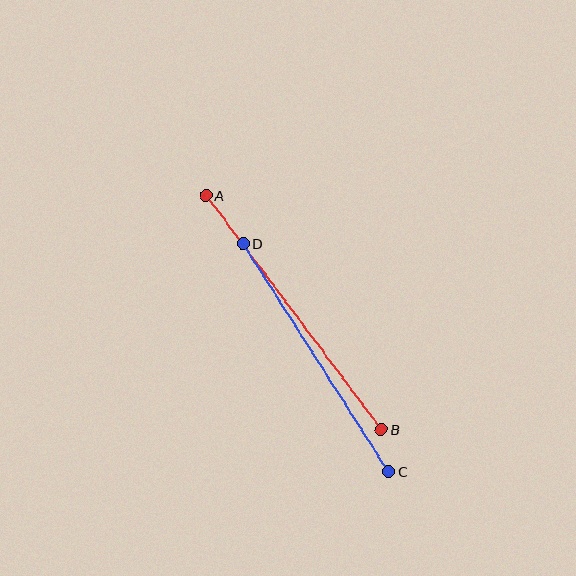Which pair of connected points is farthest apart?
Points A and B are farthest apart.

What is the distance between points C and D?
The distance is approximately 271 pixels.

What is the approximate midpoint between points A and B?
The midpoint is at approximately (293, 312) pixels.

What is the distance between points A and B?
The distance is approximately 293 pixels.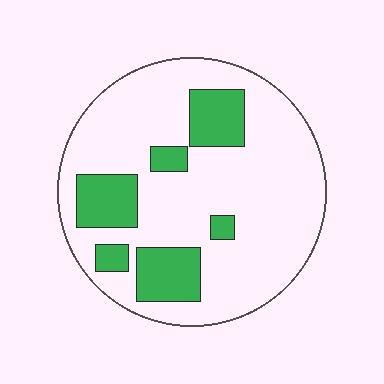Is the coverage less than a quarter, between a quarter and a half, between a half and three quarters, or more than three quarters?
Less than a quarter.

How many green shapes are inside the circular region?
6.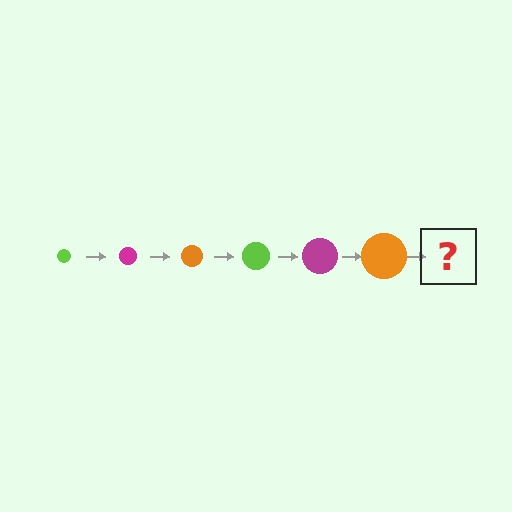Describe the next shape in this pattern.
It should be a lime circle, larger than the previous one.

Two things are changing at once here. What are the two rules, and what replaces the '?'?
The two rules are that the circle grows larger each step and the color cycles through lime, magenta, and orange. The '?' should be a lime circle, larger than the previous one.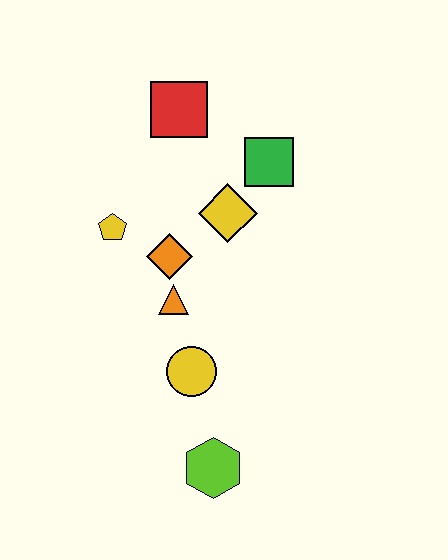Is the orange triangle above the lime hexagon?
Yes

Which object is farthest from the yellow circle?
The red square is farthest from the yellow circle.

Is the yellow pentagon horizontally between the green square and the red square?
No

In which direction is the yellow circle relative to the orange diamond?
The yellow circle is below the orange diamond.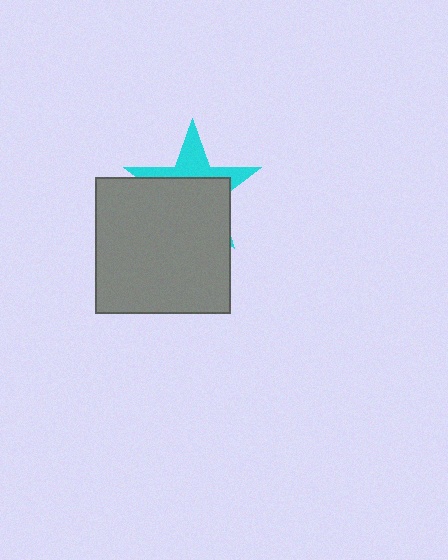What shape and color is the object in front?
The object in front is a gray square.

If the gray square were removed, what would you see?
You would see the complete cyan star.